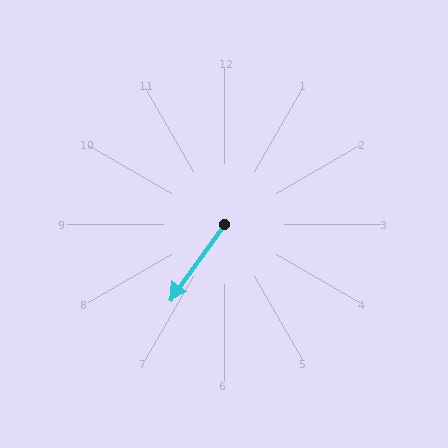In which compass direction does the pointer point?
Southwest.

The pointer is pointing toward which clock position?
Roughly 7 o'clock.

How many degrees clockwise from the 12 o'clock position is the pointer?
Approximately 216 degrees.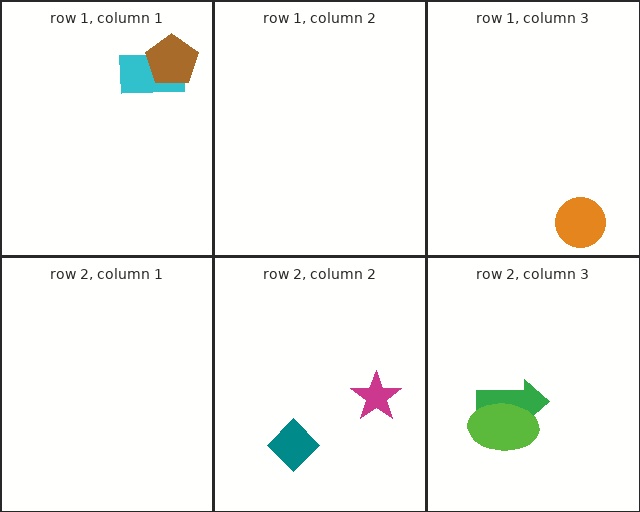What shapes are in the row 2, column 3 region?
The green arrow, the lime ellipse.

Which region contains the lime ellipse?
The row 2, column 3 region.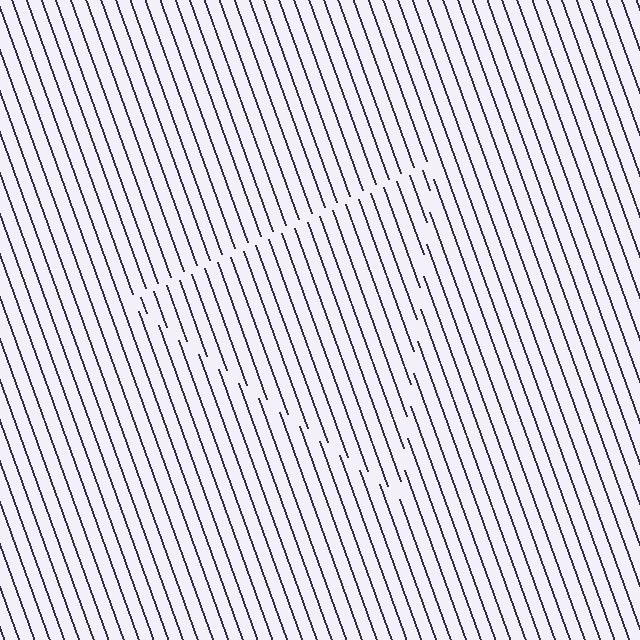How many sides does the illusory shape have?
3 sides — the line-ends trace a triangle.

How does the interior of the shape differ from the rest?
The interior of the shape contains the same grating, shifted by half a period — the contour is defined by the phase discontinuity where line-ends from the inner and outer gratings abut.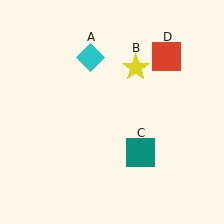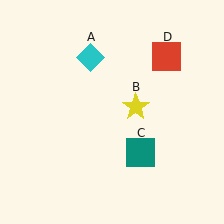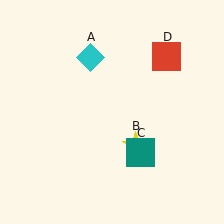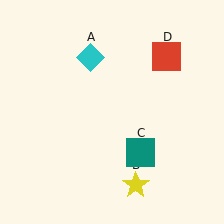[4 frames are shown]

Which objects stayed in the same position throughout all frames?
Cyan diamond (object A) and teal square (object C) and red square (object D) remained stationary.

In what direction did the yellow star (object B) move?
The yellow star (object B) moved down.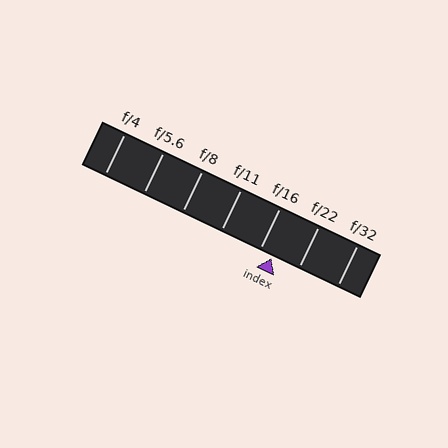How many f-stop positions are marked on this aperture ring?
There are 7 f-stop positions marked.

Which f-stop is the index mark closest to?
The index mark is closest to f/16.